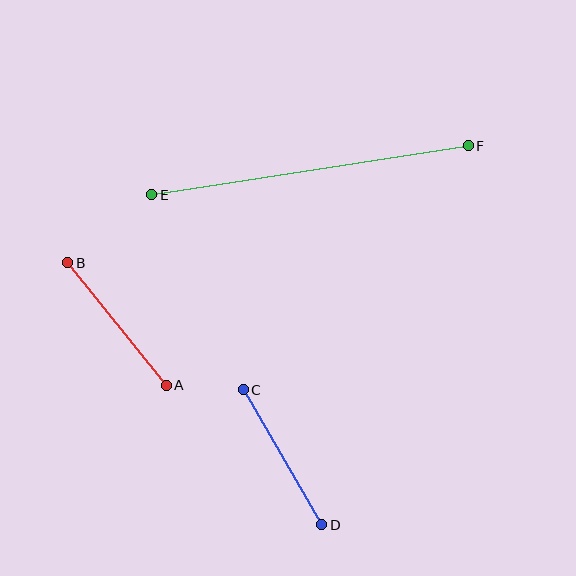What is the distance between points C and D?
The distance is approximately 156 pixels.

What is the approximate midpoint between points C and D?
The midpoint is at approximately (282, 457) pixels.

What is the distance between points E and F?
The distance is approximately 321 pixels.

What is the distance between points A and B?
The distance is approximately 157 pixels.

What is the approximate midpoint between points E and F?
The midpoint is at approximately (310, 170) pixels.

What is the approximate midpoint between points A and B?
The midpoint is at approximately (117, 324) pixels.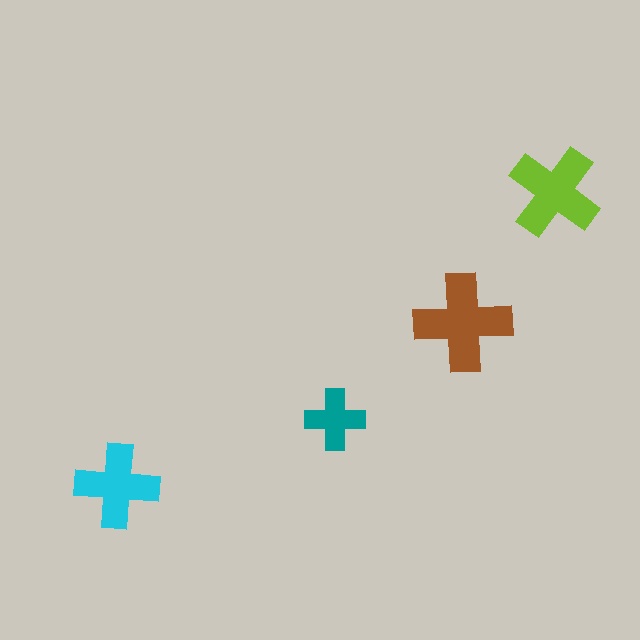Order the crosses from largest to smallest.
the brown one, the lime one, the cyan one, the teal one.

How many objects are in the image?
There are 4 objects in the image.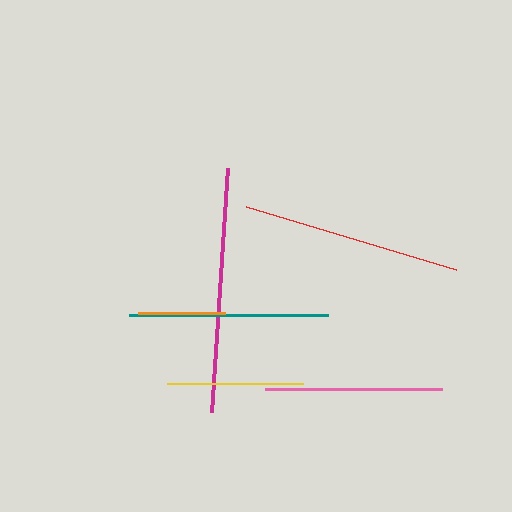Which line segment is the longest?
The magenta line is the longest at approximately 245 pixels.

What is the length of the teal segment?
The teal segment is approximately 199 pixels long.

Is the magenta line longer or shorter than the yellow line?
The magenta line is longer than the yellow line.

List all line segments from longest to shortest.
From longest to shortest: magenta, red, teal, pink, yellow, orange.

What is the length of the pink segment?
The pink segment is approximately 177 pixels long.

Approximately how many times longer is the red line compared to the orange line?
The red line is approximately 2.5 times the length of the orange line.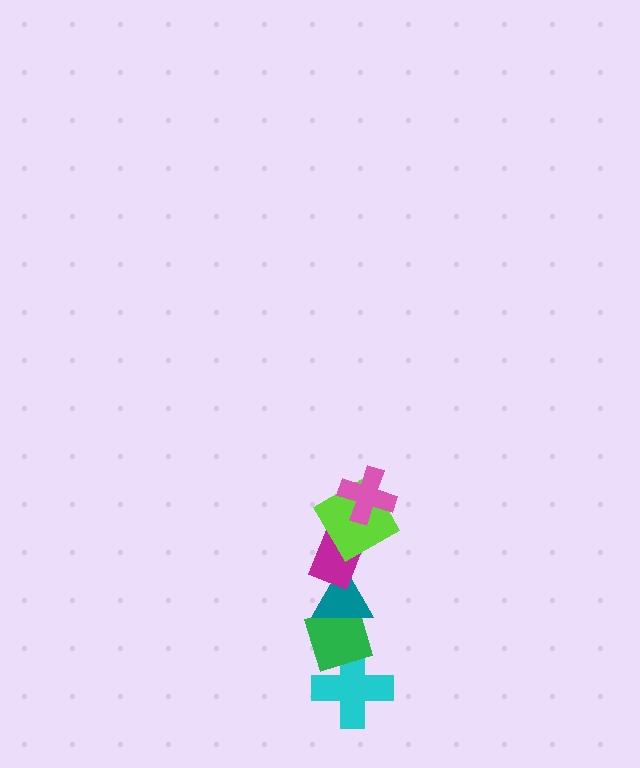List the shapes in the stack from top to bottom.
From top to bottom: the pink cross, the lime diamond, the magenta rectangle, the teal triangle, the green diamond, the cyan cross.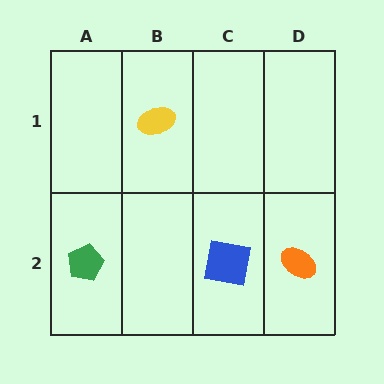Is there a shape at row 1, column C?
No, that cell is empty.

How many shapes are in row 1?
1 shape.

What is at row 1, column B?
A yellow ellipse.